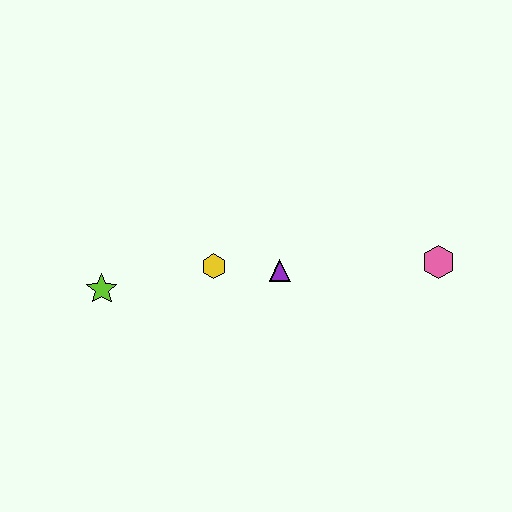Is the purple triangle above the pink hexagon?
No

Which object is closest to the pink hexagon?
The purple triangle is closest to the pink hexagon.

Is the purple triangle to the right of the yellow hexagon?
Yes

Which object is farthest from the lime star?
The pink hexagon is farthest from the lime star.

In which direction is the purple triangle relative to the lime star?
The purple triangle is to the right of the lime star.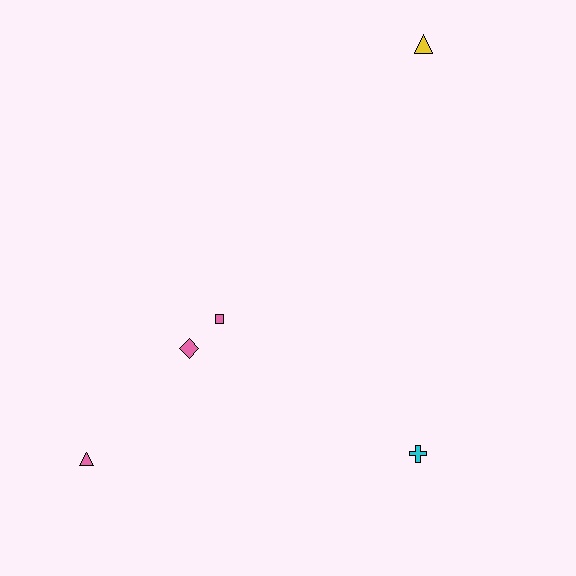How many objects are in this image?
There are 5 objects.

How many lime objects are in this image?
There are no lime objects.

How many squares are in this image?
There is 1 square.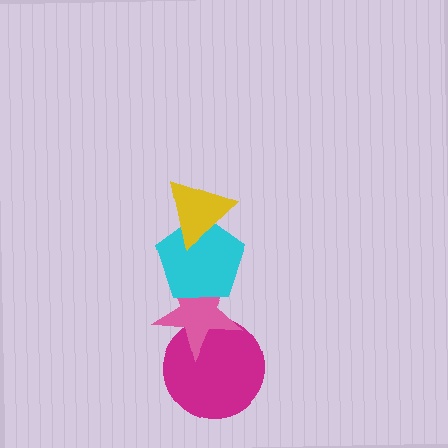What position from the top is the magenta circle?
The magenta circle is 4th from the top.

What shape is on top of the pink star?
The cyan pentagon is on top of the pink star.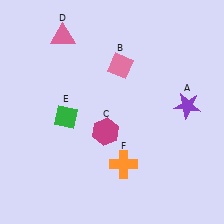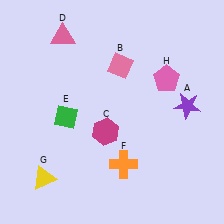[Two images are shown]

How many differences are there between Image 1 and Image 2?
There are 2 differences between the two images.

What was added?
A yellow triangle (G), a pink pentagon (H) were added in Image 2.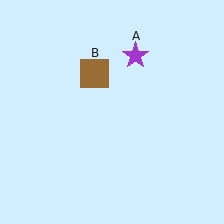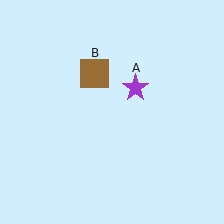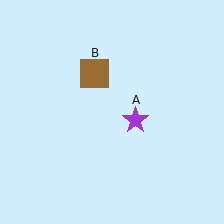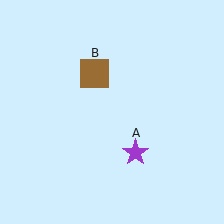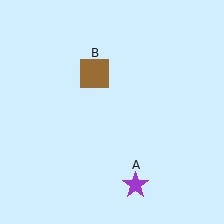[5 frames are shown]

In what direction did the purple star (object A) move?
The purple star (object A) moved down.